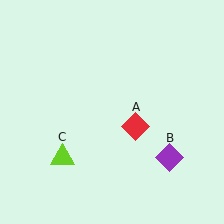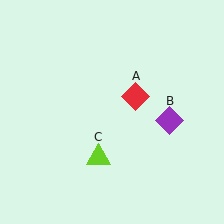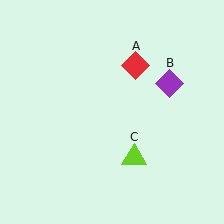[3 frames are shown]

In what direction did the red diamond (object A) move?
The red diamond (object A) moved up.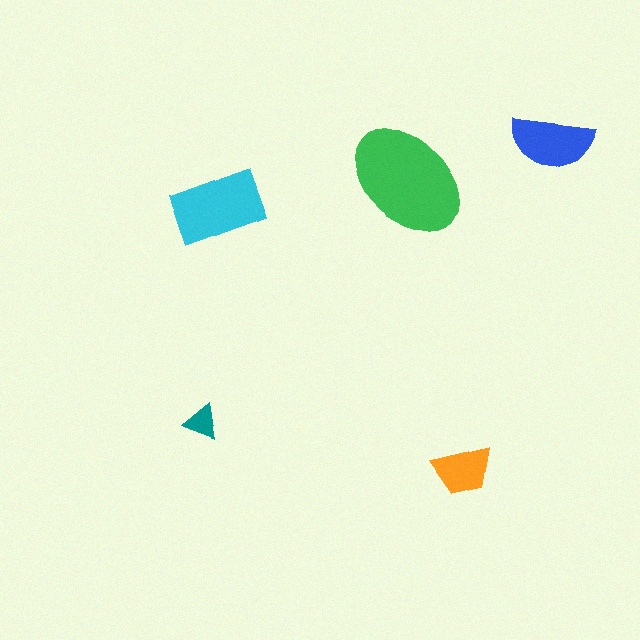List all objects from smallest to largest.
The teal triangle, the orange trapezoid, the blue semicircle, the cyan rectangle, the green ellipse.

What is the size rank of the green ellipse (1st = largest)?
1st.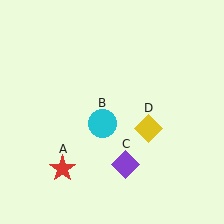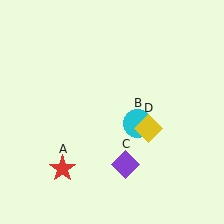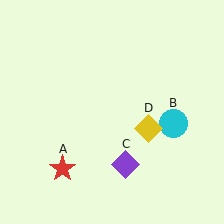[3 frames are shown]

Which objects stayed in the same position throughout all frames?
Red star (object A) and purple diamond (object C) and yellow diamond (object D) remained stationary.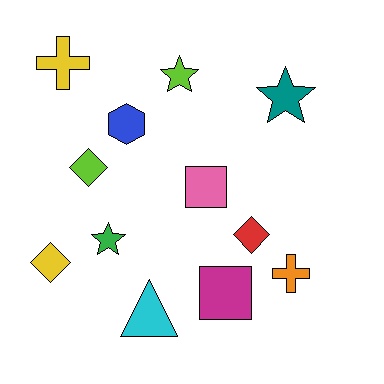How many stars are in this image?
There are 3 stars.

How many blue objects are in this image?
There is 1 blue object.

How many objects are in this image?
There are 12 objects.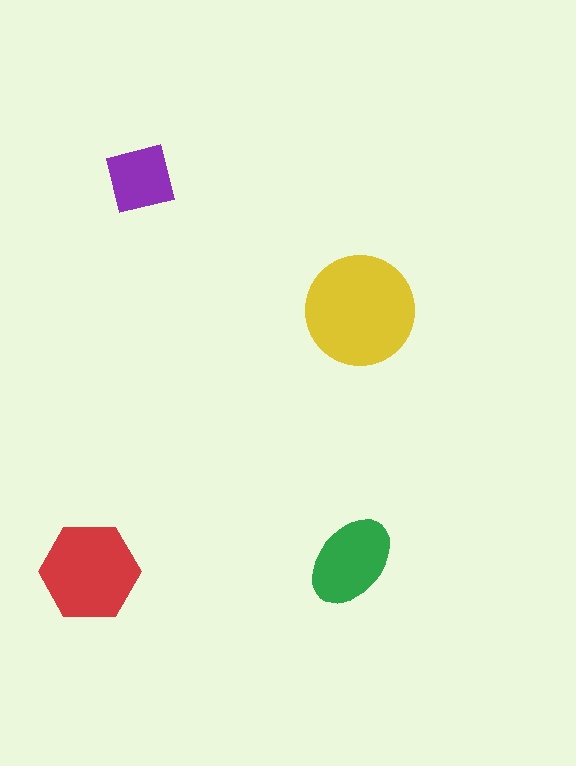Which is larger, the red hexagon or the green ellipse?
The red hexagon.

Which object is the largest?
The yellow circle.